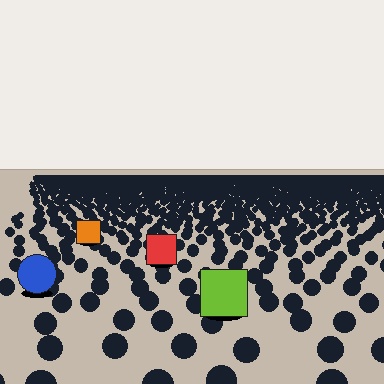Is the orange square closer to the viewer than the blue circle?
No. The blue circle is closer — you can tell from the texture gradient: the ground texture is coarser near it.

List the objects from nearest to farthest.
From nearest to farthest: the lime square, the blue circle, the red square, the orange square.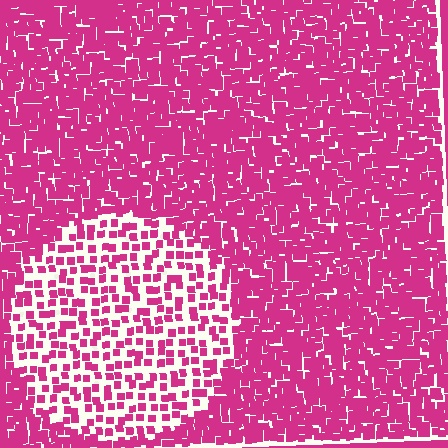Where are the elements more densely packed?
The elements are more densely packed outside the circle boundary.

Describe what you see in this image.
The image contains small magenta elements arranged at two different densities. A circle-shaped region is visible where the elements are less densely packed than the surrounding area.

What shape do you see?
I see a circle.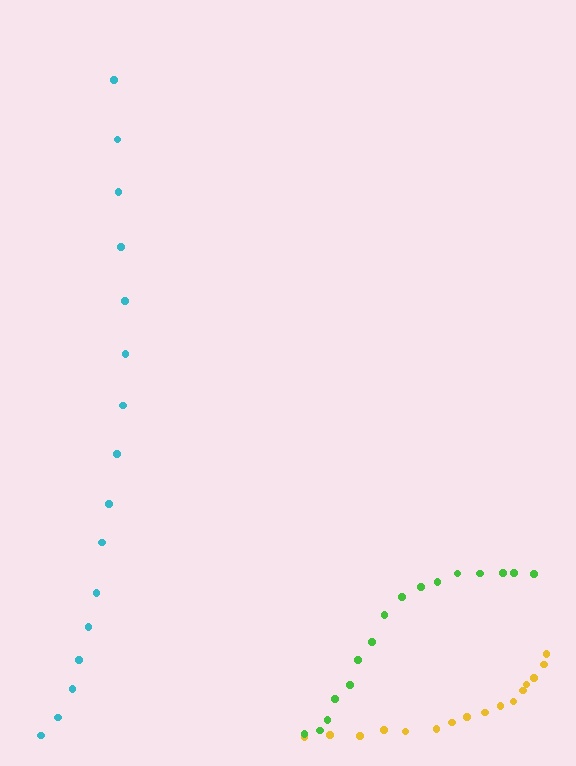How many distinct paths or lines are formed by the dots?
There are 3 distinct paths.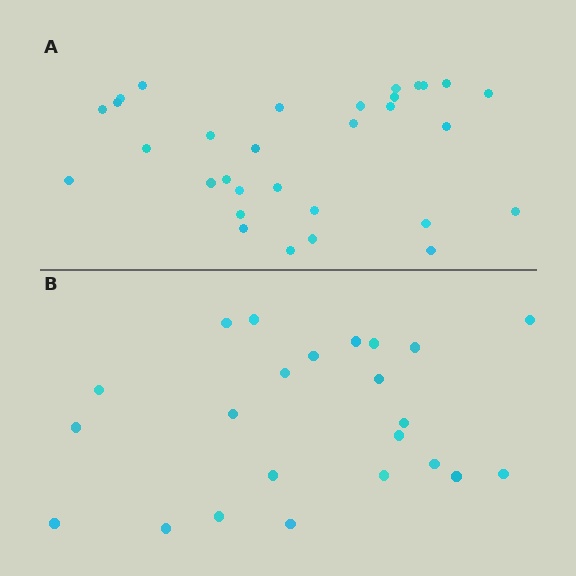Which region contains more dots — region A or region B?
Region A (the top region) has more dots.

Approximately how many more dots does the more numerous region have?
Region A has roughly 8 or so more dots than region B.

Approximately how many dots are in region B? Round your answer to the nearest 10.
About 20 dots. (The exact count is 23, which rounds to 20.)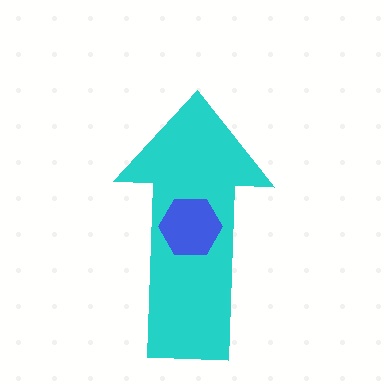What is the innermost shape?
The blue hexagon.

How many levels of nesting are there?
2.